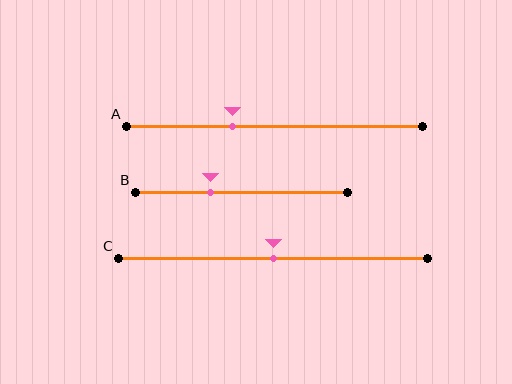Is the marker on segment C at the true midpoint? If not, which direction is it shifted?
Yes, the marker on segment C is at the true midpoint.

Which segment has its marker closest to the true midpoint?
Segment C has its marker closest to the true midpoint.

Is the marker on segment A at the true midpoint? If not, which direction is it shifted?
No, the marker on segment A is shifted to the left by about 14% of the segment length.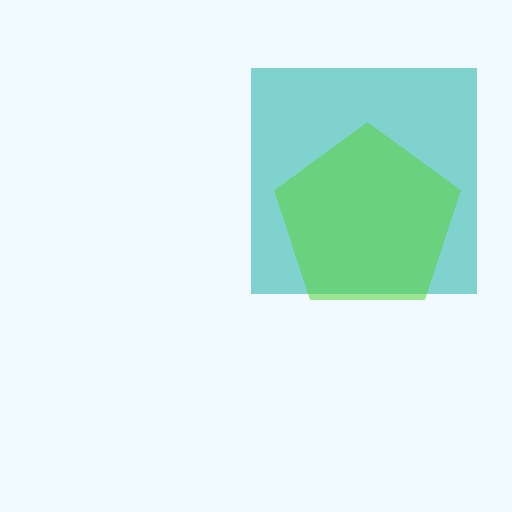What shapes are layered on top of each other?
The layered shapes are: a teal square, a lime pentagon.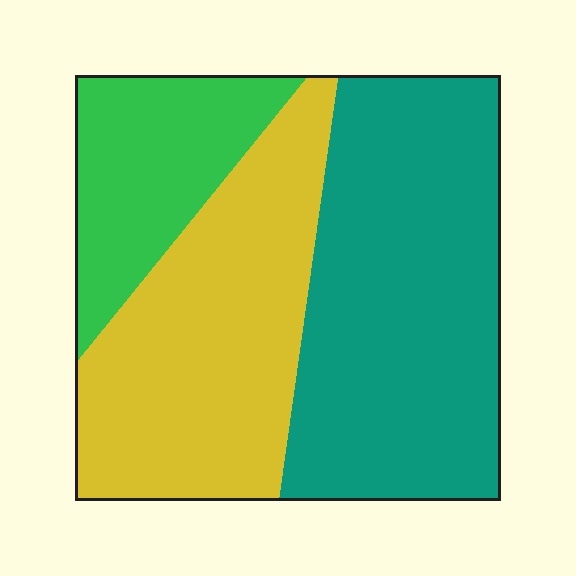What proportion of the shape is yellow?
Yellow takes up about three eighths (3/8) of the shape.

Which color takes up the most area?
Teal, at roughly 45%.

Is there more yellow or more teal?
Teal.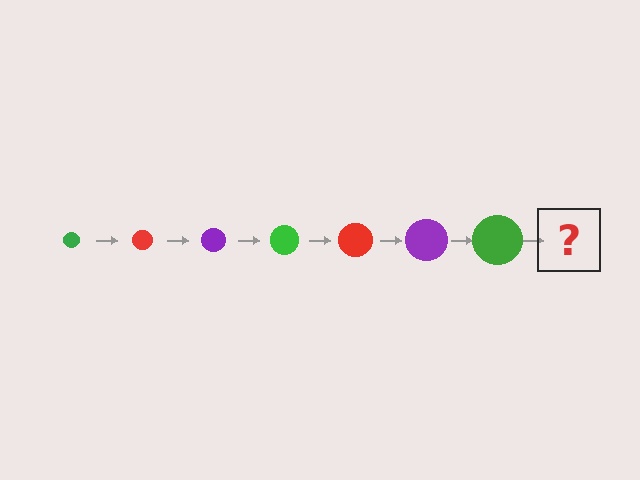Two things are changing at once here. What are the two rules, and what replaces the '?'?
The two rules are that the circle grows larger each step and the color cycles through green, red, and purple. The '?' should be a red circle, larger than the previous one.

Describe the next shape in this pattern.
It should be a red circle, larger than the previous one.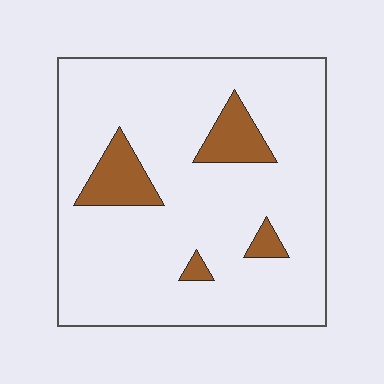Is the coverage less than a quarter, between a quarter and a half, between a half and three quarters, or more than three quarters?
Less than a quarter.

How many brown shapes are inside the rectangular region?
4.